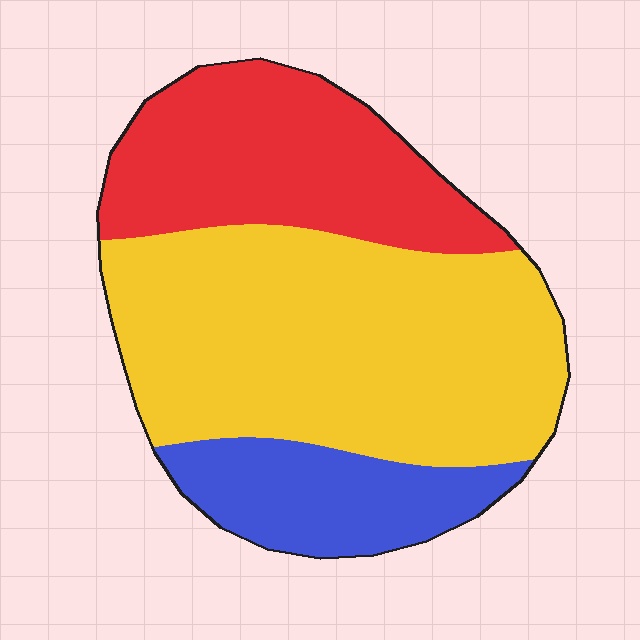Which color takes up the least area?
Blue, at roughly 15%.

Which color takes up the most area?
Yellow, at roughly 55%.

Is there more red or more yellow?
Yellow.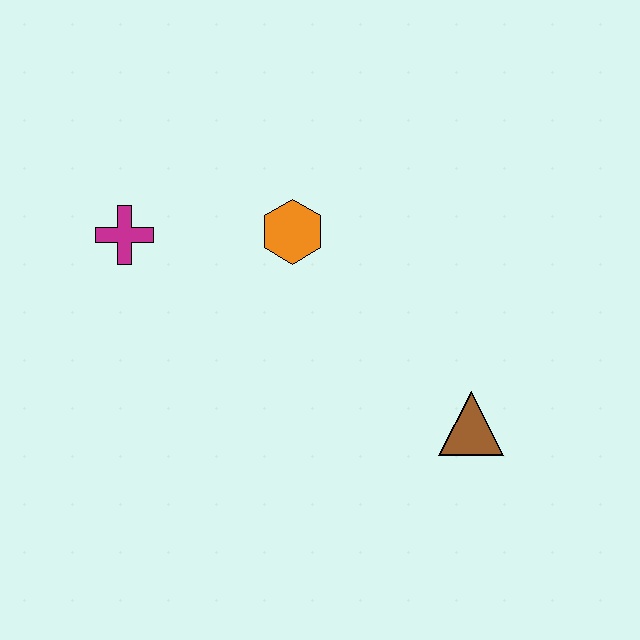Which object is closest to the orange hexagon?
The magenta cross is closest to the orange hexagon.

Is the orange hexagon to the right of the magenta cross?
Yes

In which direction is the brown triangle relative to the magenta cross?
The brown triangle is to the right of the magenta cross.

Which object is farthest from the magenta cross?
The brown triangle is farthest from the magenta cross.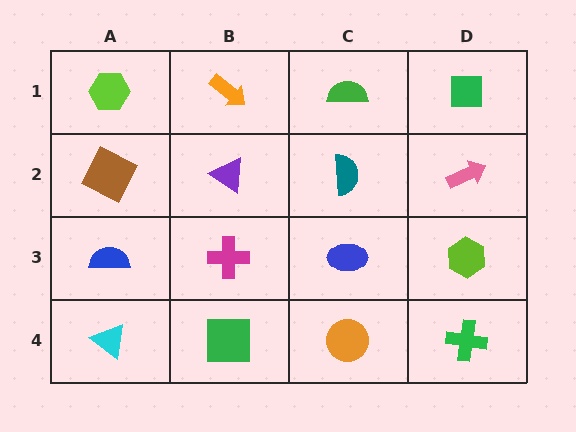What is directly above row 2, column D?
A green square.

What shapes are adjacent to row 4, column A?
A blue semicircle (row 3, column A), a green square (row 4, column B).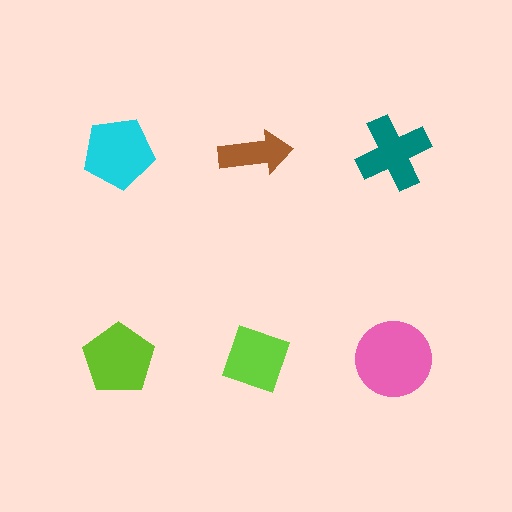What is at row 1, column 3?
A teal cross.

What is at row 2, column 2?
A lime diamond.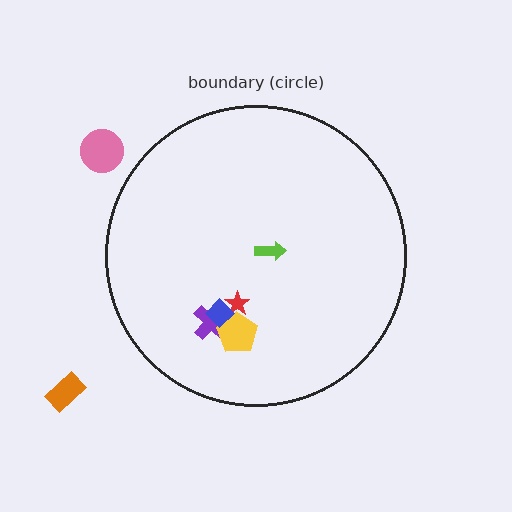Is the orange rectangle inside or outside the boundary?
Outside.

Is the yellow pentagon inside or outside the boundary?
Inside.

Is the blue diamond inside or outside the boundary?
Inside.